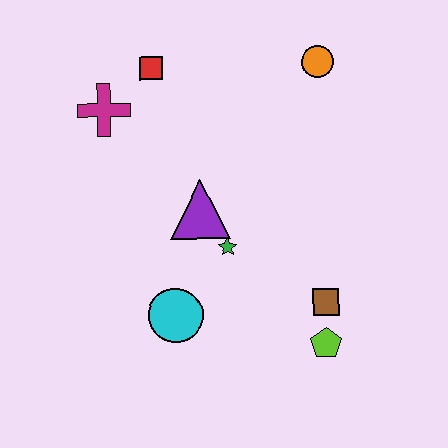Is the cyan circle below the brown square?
Yes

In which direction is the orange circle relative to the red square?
The orange circle is to the right of the red square.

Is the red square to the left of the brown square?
Yes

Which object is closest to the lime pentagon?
The brown square is closest to the lime pentagon.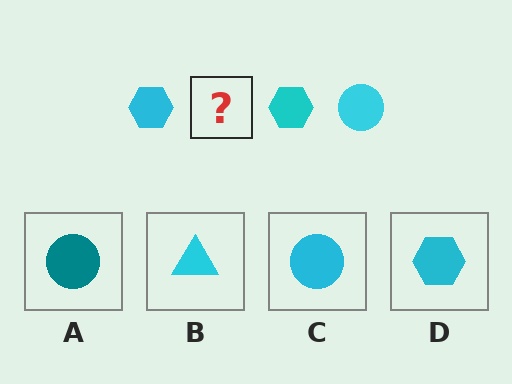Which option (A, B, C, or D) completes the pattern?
C.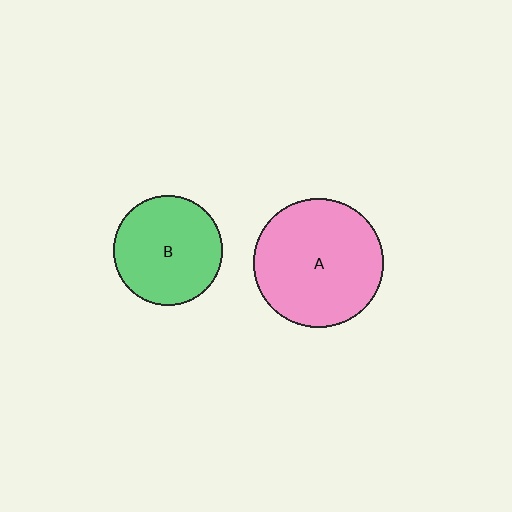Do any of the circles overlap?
No, none of the circles overlap.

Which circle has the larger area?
Circle A (pink).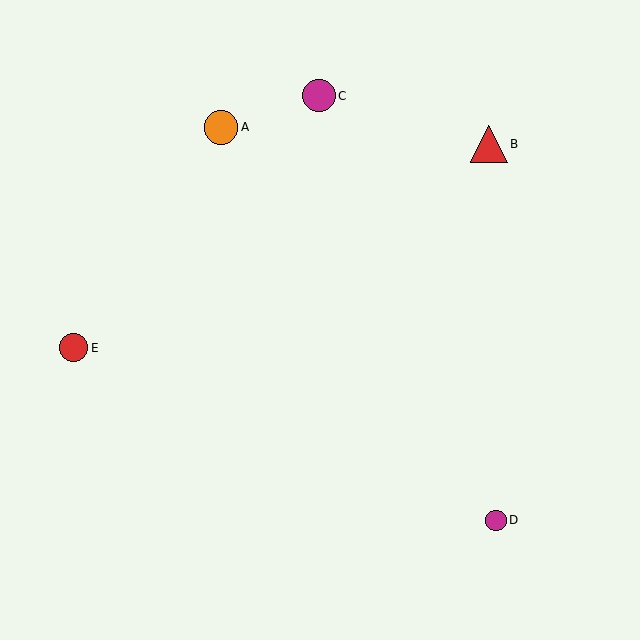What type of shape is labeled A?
Shape A is an orange circle.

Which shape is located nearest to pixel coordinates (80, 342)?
The red circle (labeled E) at (74, 348) is nearest to that location.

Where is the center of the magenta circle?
The center of the magenta circle is at (319, 96).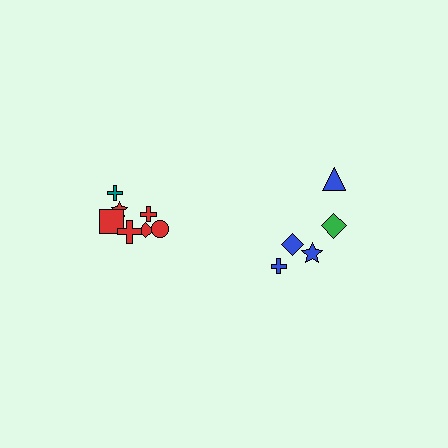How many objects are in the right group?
There are 5 objects.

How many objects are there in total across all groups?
There are 12 objects.